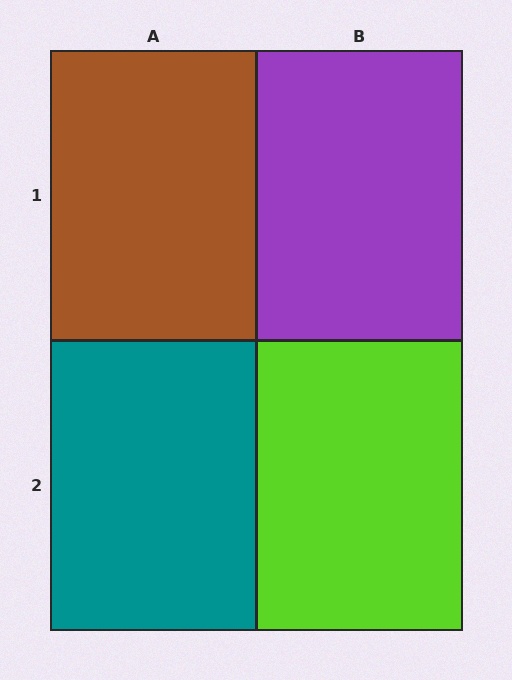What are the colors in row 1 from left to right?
Brown, purple.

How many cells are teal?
1 cell is teal.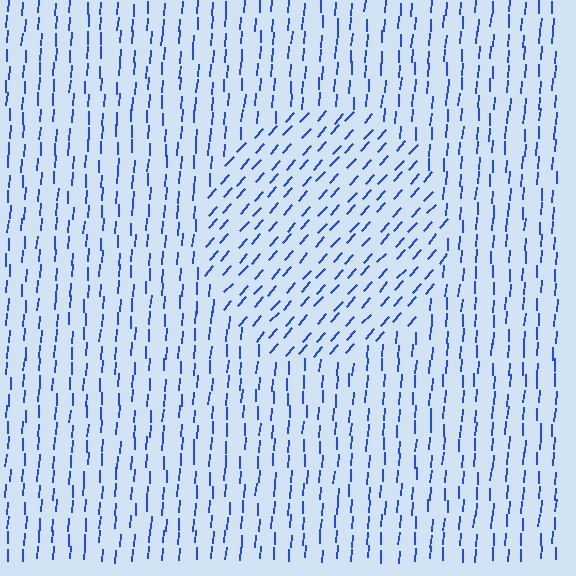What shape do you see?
I see a circle.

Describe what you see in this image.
The image is filled with small blue line segments. A circle region in the image has lines oriented differently from the surrounding lines, creating a visible texture boundary.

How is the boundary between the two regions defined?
The boundary is defined purely by a change in line orientation (approximately 38 degrees difference). All lines are the same color and thickness.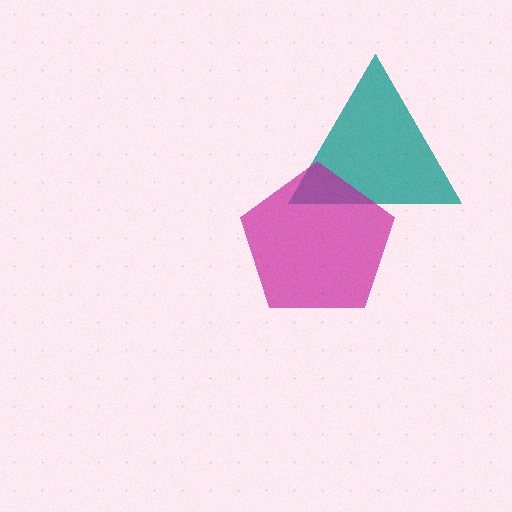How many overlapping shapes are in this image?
There are 2 overlapping shapes in the image.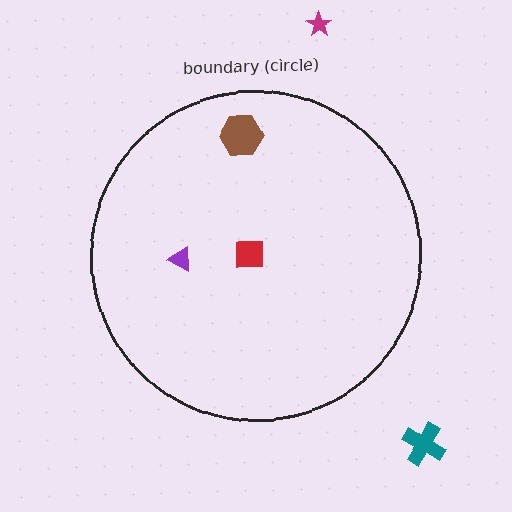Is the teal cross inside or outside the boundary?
Outside.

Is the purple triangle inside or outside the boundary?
Inside.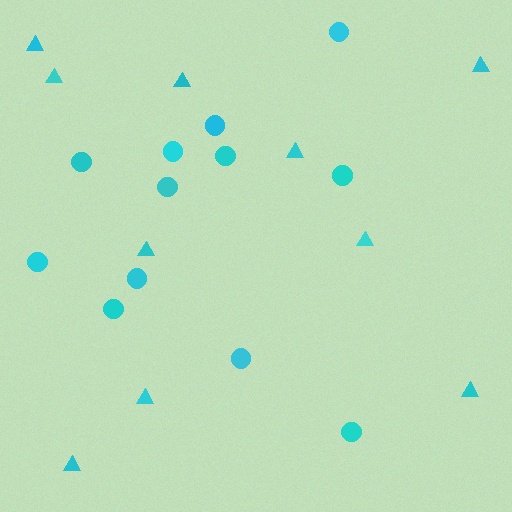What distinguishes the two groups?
There are 2 groups: one group of circles (12) and one group of triangles (10).